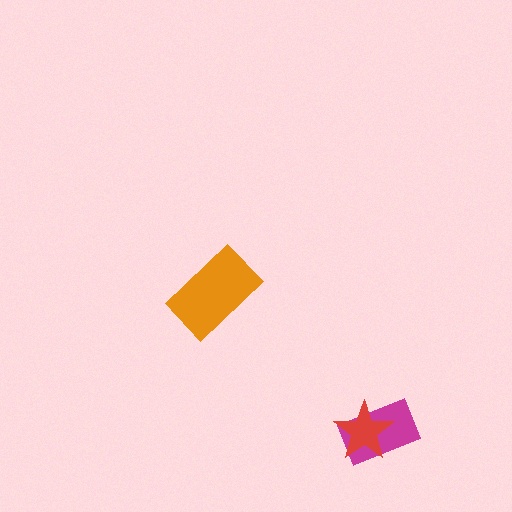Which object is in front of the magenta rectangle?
The red star is in front of the magenta rectangle.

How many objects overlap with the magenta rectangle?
1 object overlaps with the magenta rectangle.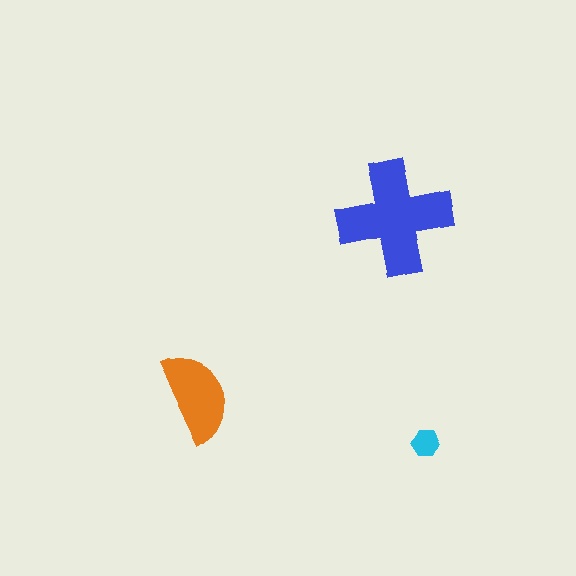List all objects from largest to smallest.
The blue cross, the orange semicircle, the cyan hexagon.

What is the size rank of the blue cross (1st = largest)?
1st.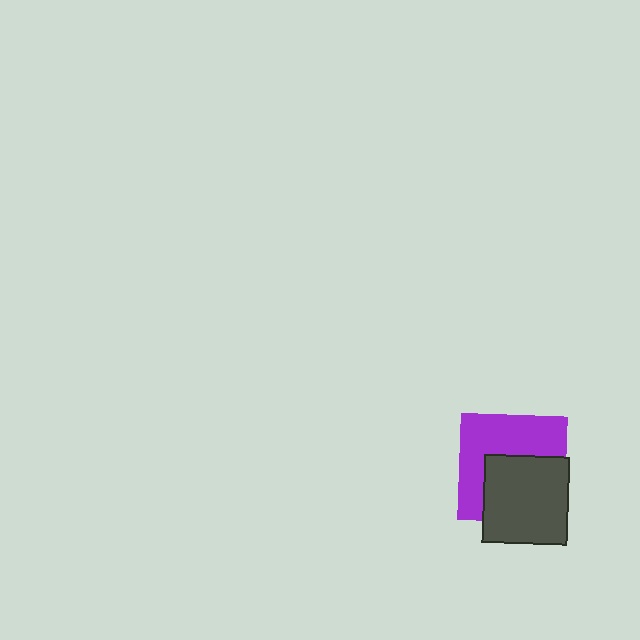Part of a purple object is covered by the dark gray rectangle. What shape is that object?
It is a square.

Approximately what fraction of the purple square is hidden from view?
Roughly 48% of the purple square is hidden behind the dark gray rectangle.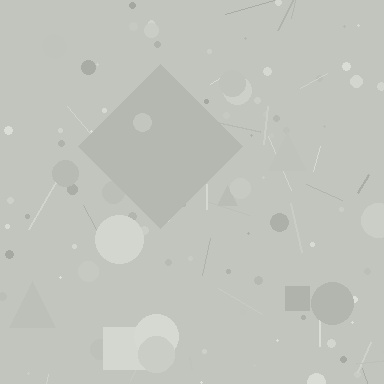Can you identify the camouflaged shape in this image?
The camouflaged shape is a diamond.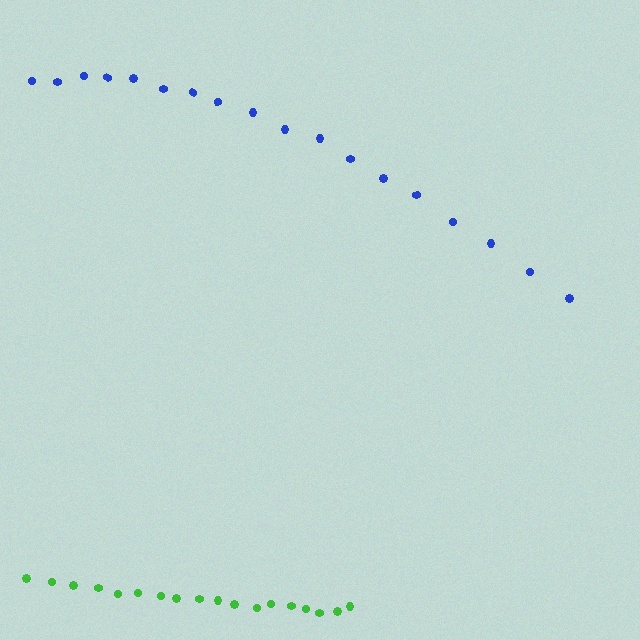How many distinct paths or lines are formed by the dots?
There are 2 distinct paths.